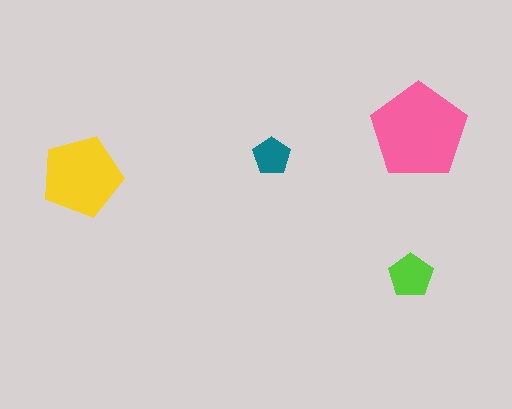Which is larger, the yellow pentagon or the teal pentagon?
The yellow one.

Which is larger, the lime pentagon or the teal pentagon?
The lime one.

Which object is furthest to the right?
The pink pentagon is rightmost.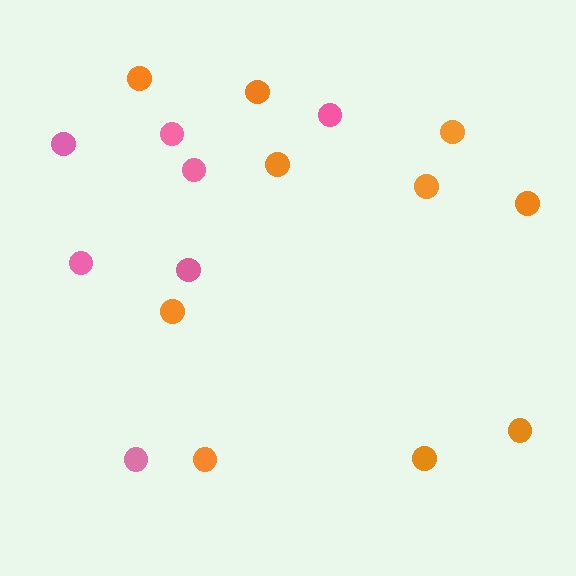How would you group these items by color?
There are 2 groups: one group of pink circles (7) and one group of orange circles (10).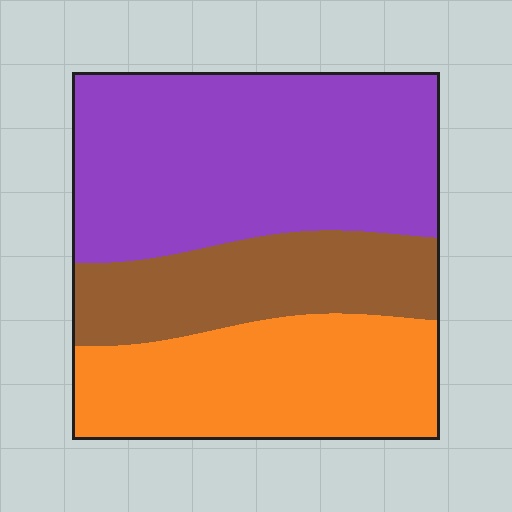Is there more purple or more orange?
Purple.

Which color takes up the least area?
Brown, at roughly 25%.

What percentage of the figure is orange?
Orange takes up about one third (1/3) of the figure.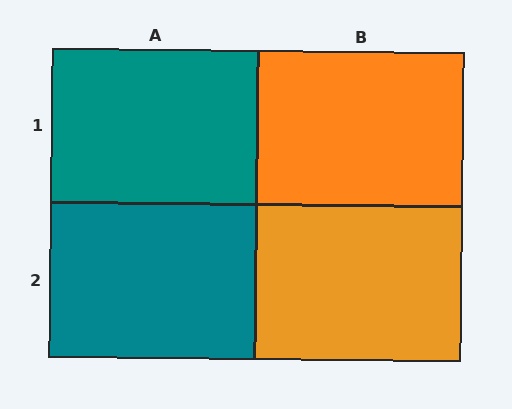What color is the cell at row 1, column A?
Teal.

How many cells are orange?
2 cells are orange.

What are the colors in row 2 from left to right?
Teal, orange.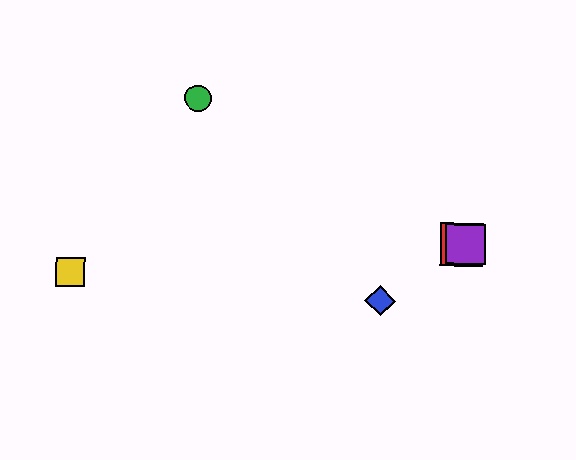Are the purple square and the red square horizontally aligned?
Yes, both are at y≈244.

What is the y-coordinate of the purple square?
The purple square is at y≈244.